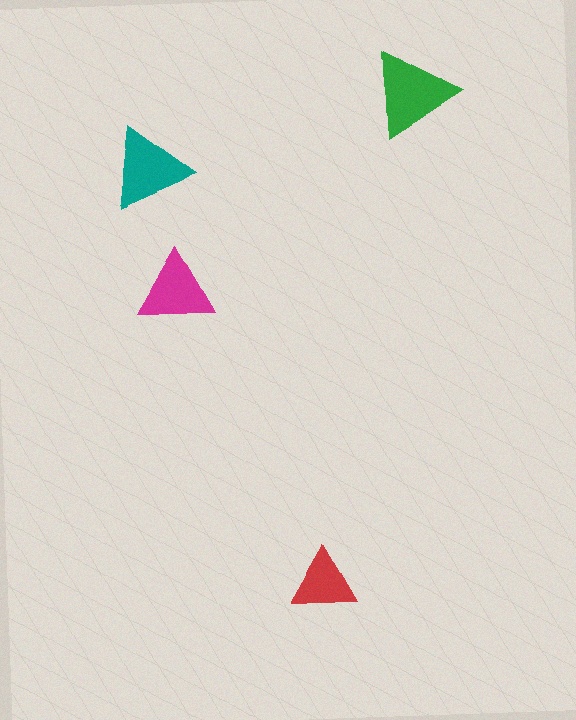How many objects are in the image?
There are 4 objects in the image.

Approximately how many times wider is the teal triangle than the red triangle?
About 1.5 times wider.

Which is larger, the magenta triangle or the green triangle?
The green one.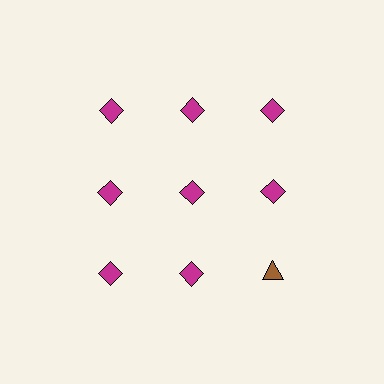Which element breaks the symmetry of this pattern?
The brown triangle in the third row, center column breaks the symmetry. All other shapes are magenta diamonds.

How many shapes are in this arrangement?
There are 9 shapes arranged in a grid pattern.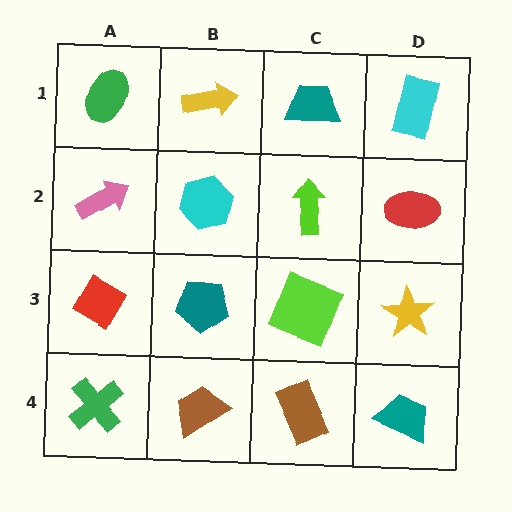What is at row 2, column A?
A pink arrow.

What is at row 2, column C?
A lime arrow.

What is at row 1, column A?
A green ellipse.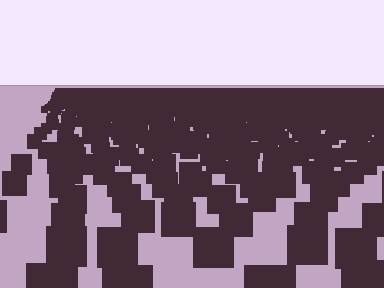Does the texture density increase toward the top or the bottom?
Density increases toward the top.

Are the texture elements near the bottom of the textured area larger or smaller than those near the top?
Larger. Near the bottom, elements are closer to the viewer and appear at a bigger on-screen size.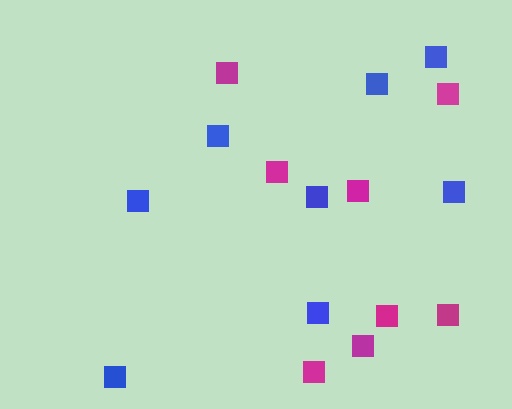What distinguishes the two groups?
There are 2 groups: one group of magenta squares (8) and one group of blue squares (8).